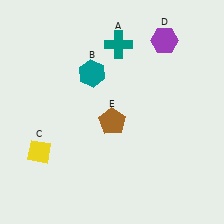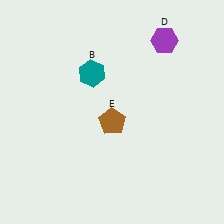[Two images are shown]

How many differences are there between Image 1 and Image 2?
There are 2 differences between the two images.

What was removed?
The teal cross (A), the yellow diamond (C) were removed in Image 2.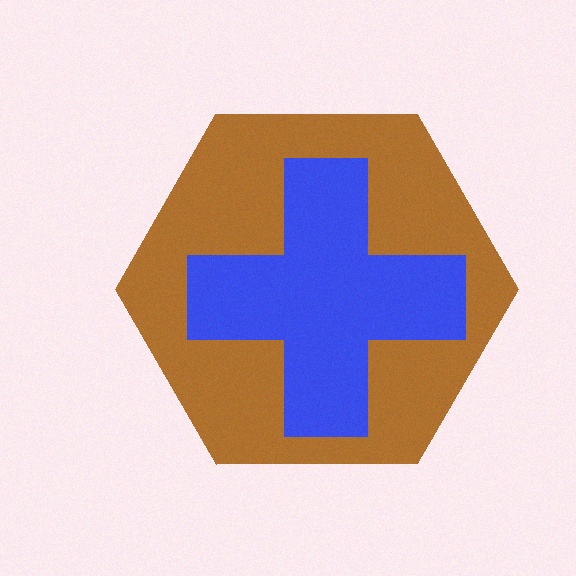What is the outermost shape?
The brown hexagon.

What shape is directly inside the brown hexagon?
The blue cross.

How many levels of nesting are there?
2.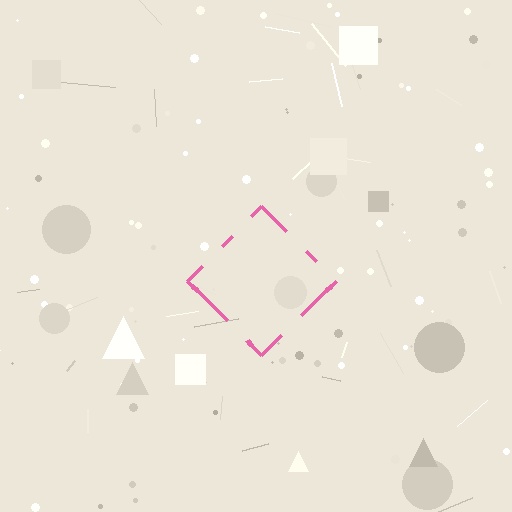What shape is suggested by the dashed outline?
The dashed outline suggests a diamond.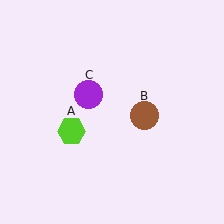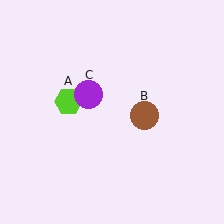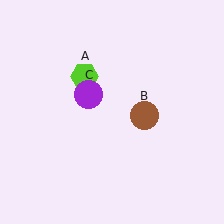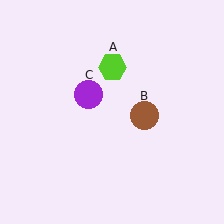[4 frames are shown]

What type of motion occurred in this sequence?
The lime hexagon (object A) rotated clockwise around the center of the scene.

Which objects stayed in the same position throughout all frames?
Brown circle (object B) and purple circle (object C) remained stationary.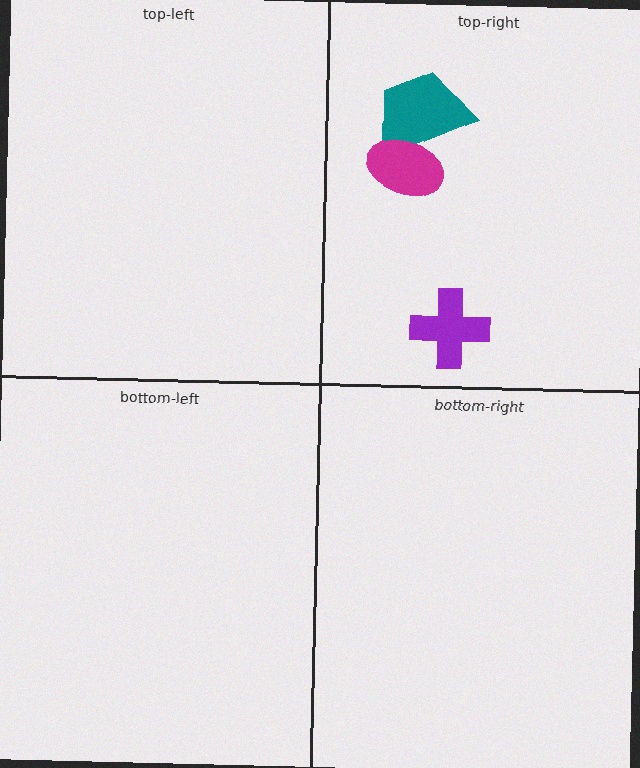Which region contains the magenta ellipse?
The top-right region.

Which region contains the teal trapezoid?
The top-right region.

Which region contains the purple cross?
The top-right region.